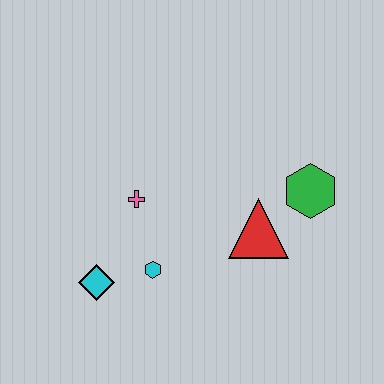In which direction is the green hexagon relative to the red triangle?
The green hexagon is to the right of the red triangle.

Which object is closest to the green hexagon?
The red triangle is closest to the green hexagon.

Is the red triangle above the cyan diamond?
Yes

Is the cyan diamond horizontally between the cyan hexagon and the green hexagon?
No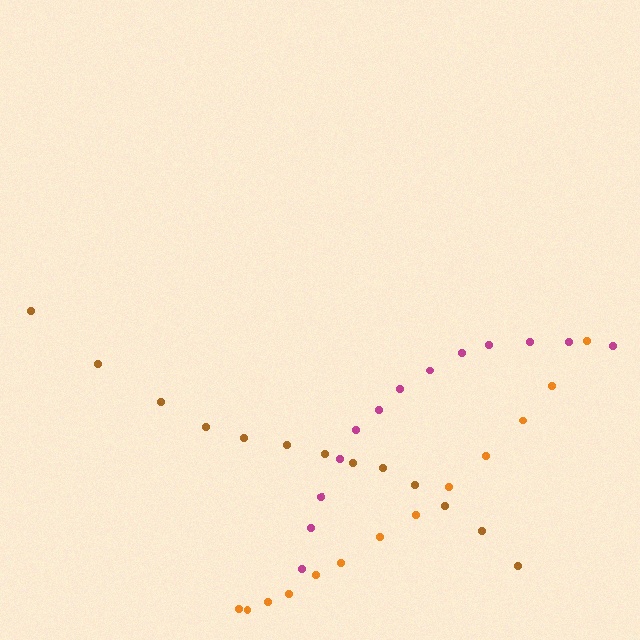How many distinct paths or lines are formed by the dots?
There are 3 distinct paths.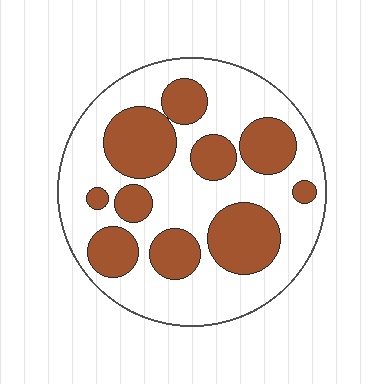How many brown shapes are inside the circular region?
10.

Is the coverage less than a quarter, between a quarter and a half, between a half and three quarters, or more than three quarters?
Between a quarter and a half.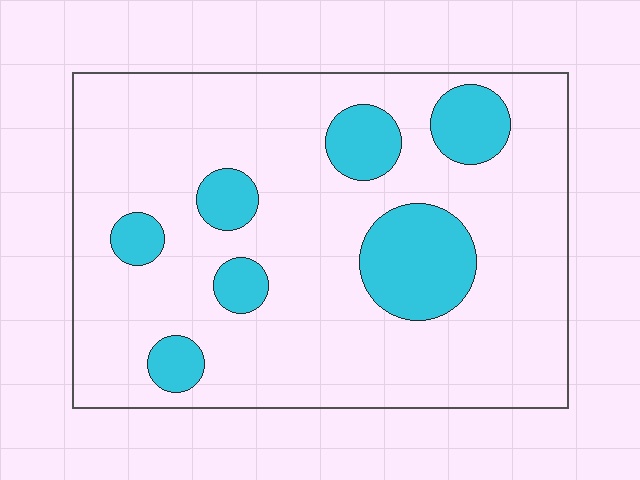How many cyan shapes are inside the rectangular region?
7.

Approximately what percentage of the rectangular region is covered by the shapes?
Approximately 20%.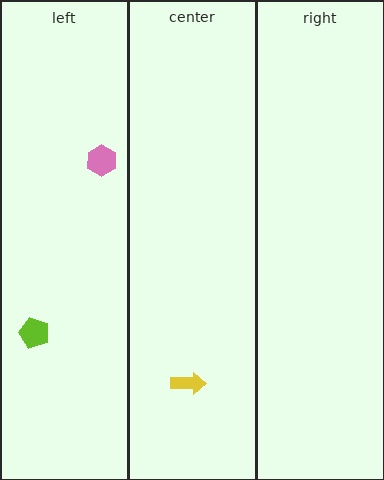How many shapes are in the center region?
1.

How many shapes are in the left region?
2.